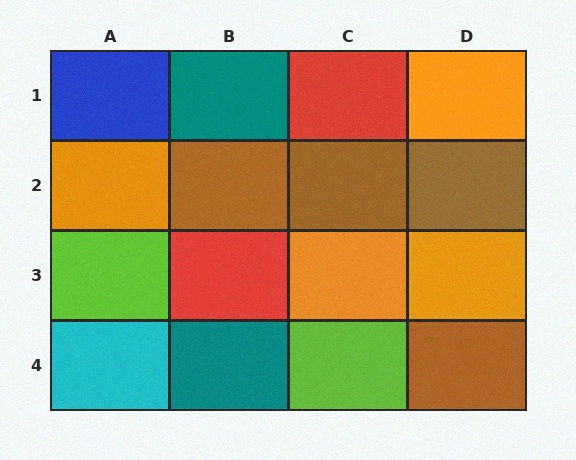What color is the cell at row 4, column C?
Lime.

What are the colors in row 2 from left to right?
Orange, brown, brown, brown.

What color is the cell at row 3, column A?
Lime.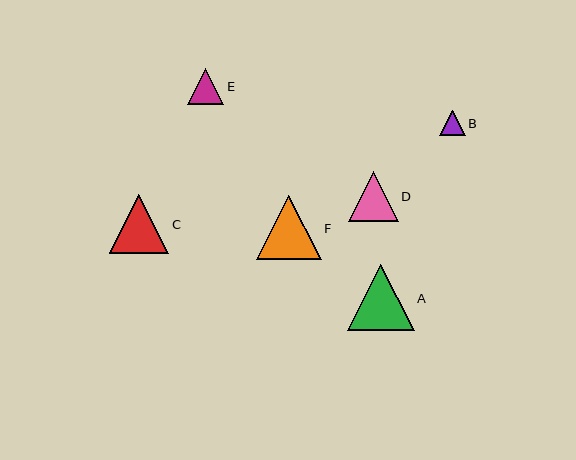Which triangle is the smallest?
Triangle B is the smallest with a size of approximately 26 pixels.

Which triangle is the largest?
Triangle A is the largest with a size of approximately 66 pixels.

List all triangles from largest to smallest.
From largest to smallest: A, F, C, D, E, B.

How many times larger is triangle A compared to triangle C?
Triangle A is approximately 1.1 times the size of triangle C.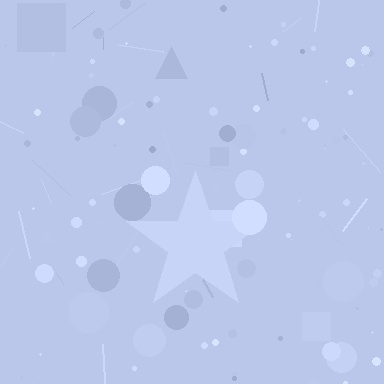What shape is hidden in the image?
A star is hidden in the image.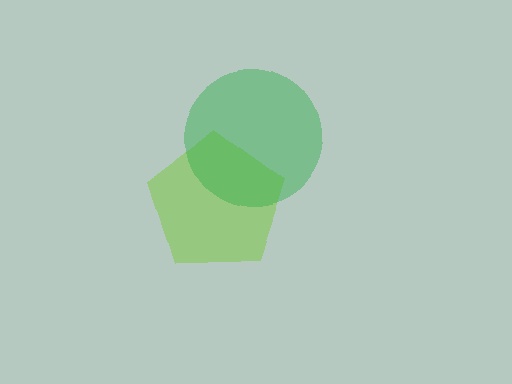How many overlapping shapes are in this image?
There are 2 overlapping shapes in the image.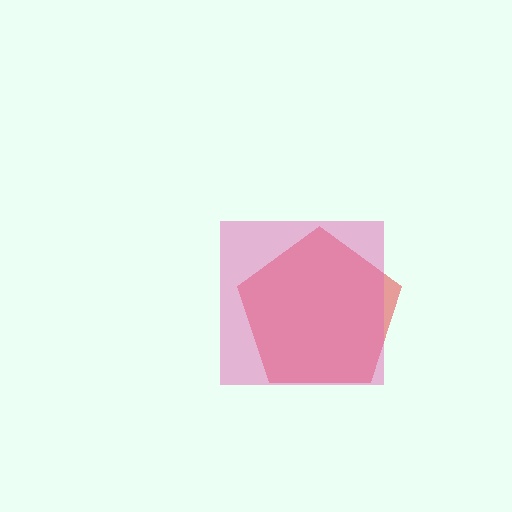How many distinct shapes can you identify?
There are 2 distinct shapes: a red pentagon, a pink square.